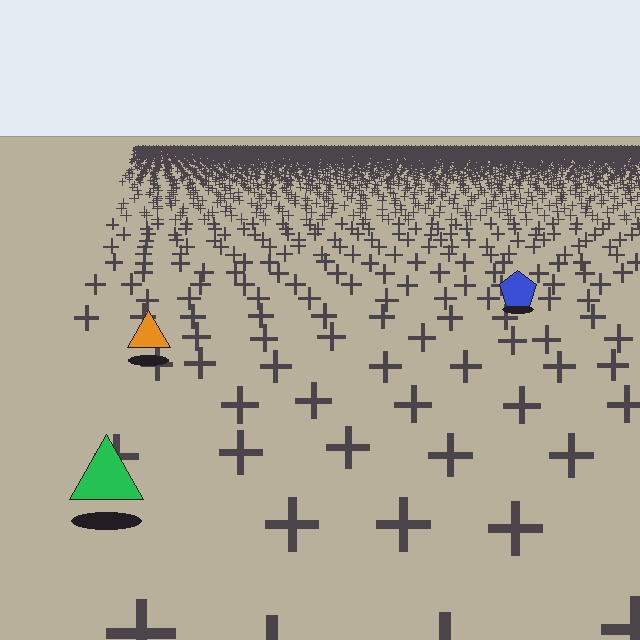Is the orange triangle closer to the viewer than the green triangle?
No. The green triangle is closer — you can tell from the texture gradient: the ground texture is coarser near it.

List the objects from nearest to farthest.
From nearest to farthest: the green triangle, the orange triangle, the blue pentagon.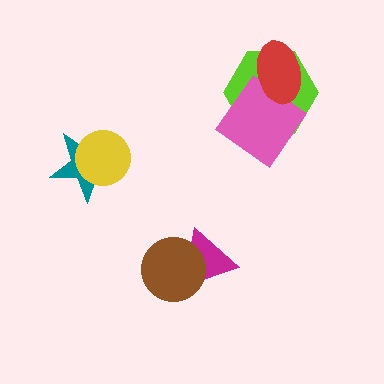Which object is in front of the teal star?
The yellow circle is in front of the teal star.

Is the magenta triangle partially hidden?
Yes, it is partially covered by another shape.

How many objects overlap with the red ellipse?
2 objects overlap with the red ellipse.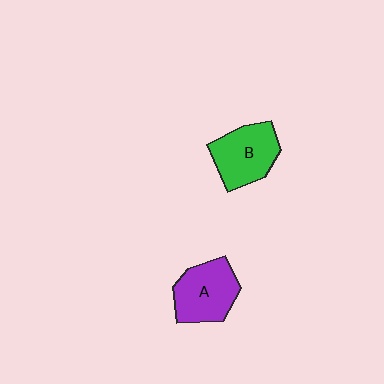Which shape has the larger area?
Shape B (green).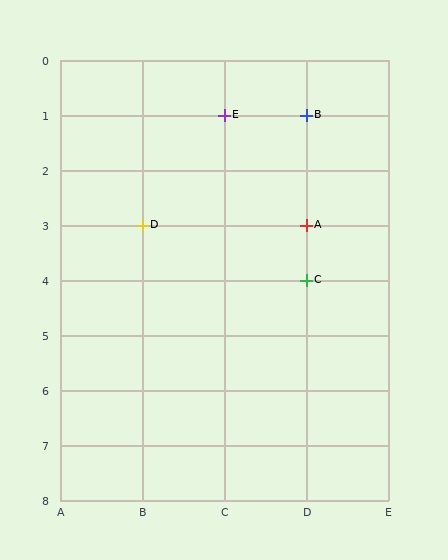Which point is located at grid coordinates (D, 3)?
Point A is at (D, 3).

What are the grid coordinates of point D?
Point D is at grid coordinates (B, 3).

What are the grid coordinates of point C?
Point C is at grid coordinates (D, 4).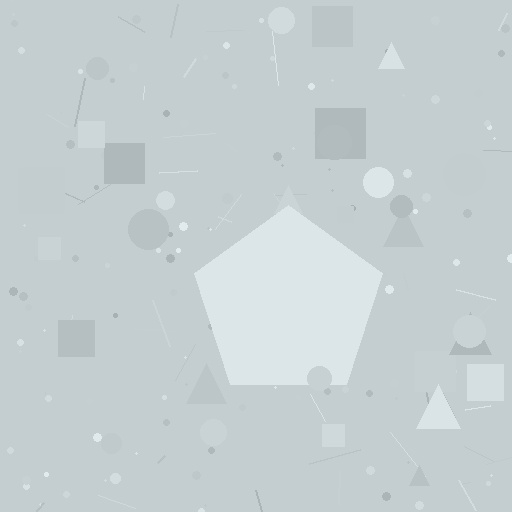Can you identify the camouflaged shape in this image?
The camouflaged shape is a pentagon.